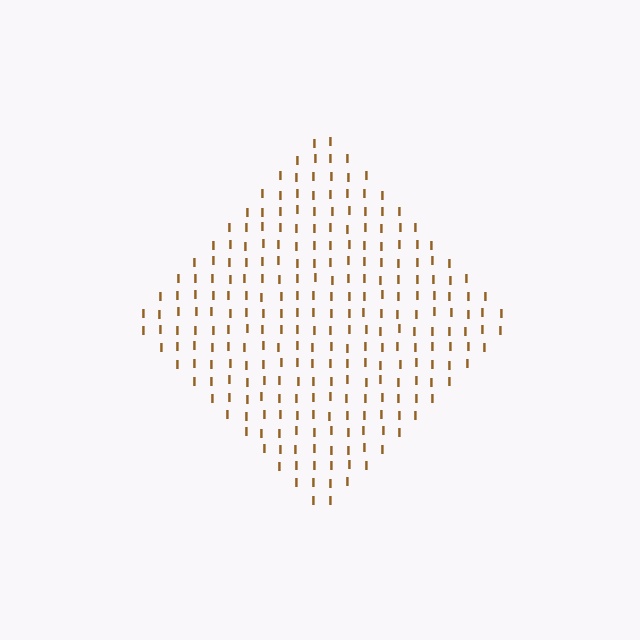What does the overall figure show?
The overall figure shows a diamond.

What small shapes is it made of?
It is made of small letter I's.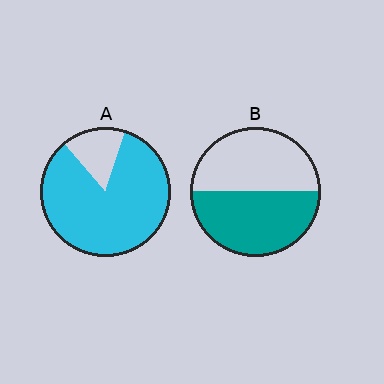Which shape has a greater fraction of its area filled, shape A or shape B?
Shape A.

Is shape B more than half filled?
Roughly half.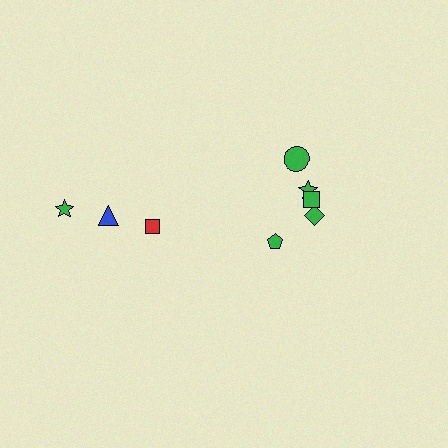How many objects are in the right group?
There are 5 objects.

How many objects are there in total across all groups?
There are 8 objects.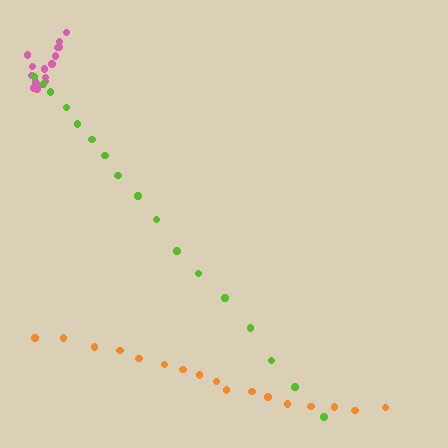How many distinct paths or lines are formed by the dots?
There are 3 distinct paths.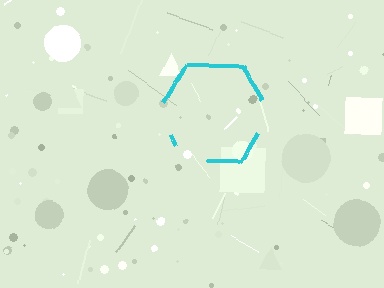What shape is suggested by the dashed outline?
The dashed outline suggests a hexagon.